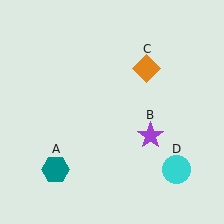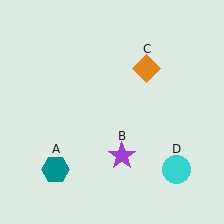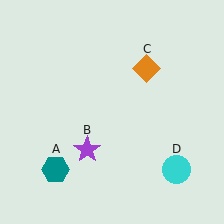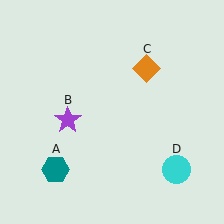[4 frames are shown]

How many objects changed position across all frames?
1 object changed position: purple star (object B).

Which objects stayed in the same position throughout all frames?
Teal hexagon (object A) and orange diamond (object C) and cyan circle (object D) remained stationary.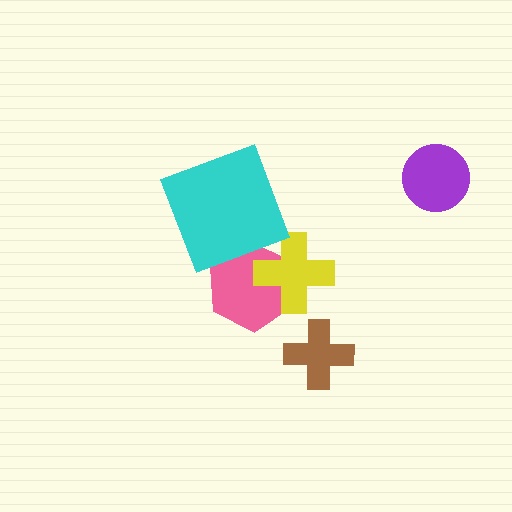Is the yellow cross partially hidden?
No, no other shape covers it.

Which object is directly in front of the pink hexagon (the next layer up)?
The yellow cross is directly in front of the pink hexagon.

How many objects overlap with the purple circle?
0 objects overlap with the purple circle.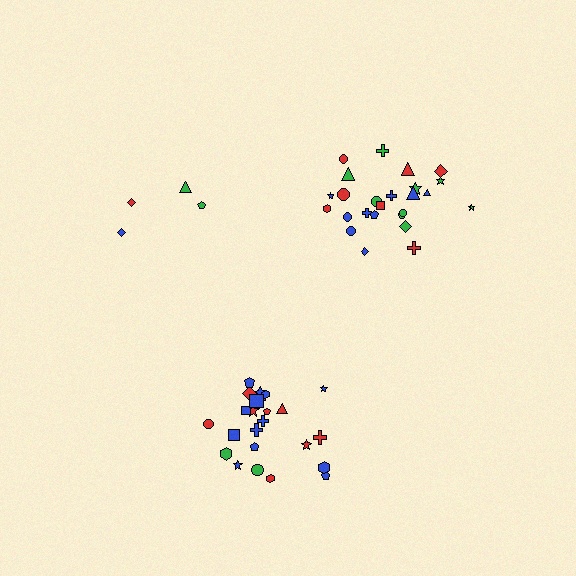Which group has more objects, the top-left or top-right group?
The top-right group.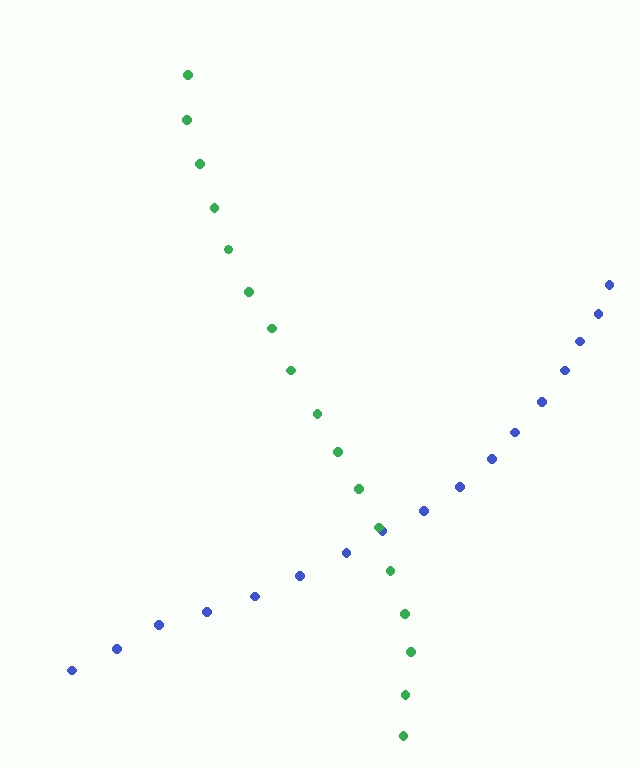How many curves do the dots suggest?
There are 2 distinct paths.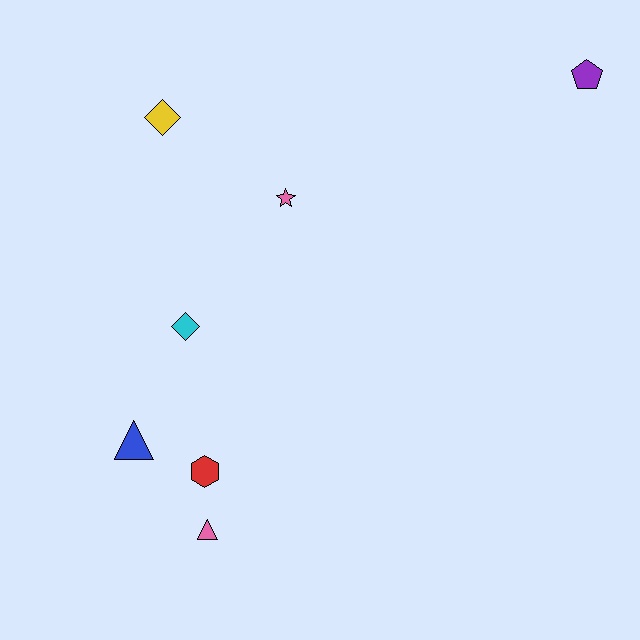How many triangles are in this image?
There are 2 triangles.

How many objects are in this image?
There are 7 objects.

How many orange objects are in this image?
There are no orange objects.